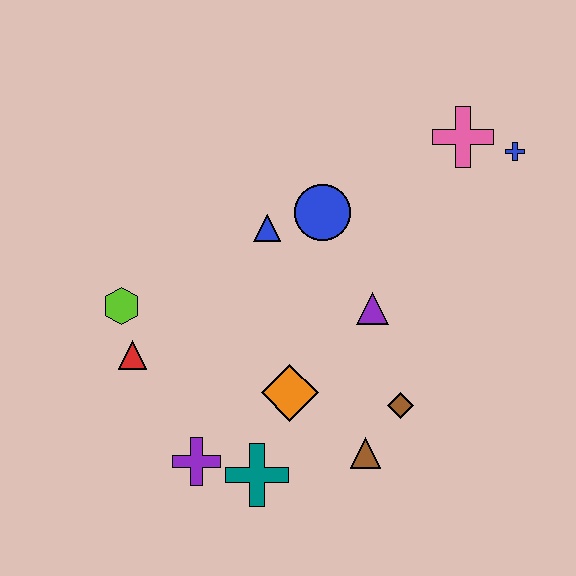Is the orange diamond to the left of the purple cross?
No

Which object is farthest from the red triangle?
The blue cross is farthest from the red triangle.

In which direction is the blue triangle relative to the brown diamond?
The blue triangle is above the brown diamond.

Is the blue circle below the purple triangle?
No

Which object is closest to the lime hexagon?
The red triangle is closest to the lime hexagon.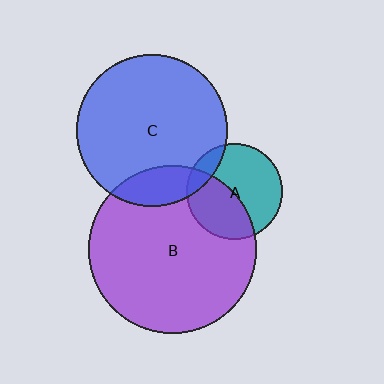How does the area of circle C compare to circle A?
Approximately 2.5 times.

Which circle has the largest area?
Circle B (purple).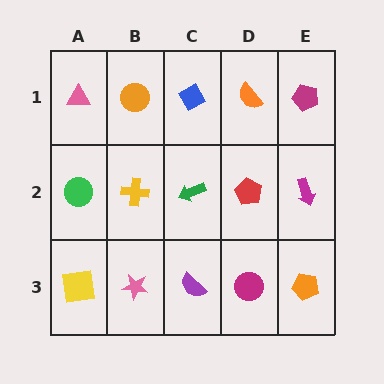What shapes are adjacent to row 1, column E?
A magenta arrow (row 2, column E), an orange semicircle (row 1, column D).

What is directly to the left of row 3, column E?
A magenta circle.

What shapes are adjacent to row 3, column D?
A red pentagon (row 2, column D), a purple semicircle (row 3, column C), an orange pentagon (row 3, column E).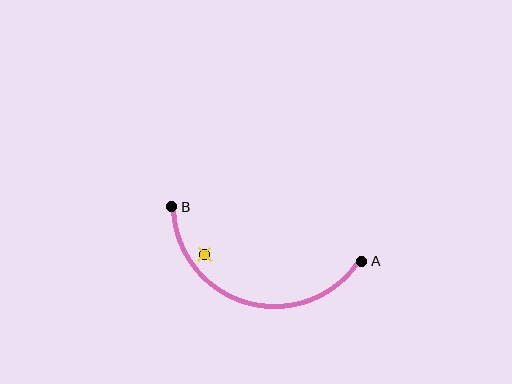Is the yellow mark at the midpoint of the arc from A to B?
No — the yellow mark does not lie on the arc at all. It sits slightly inside the curve.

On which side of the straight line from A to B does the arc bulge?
The arc bulges below the straight line connecting A and B.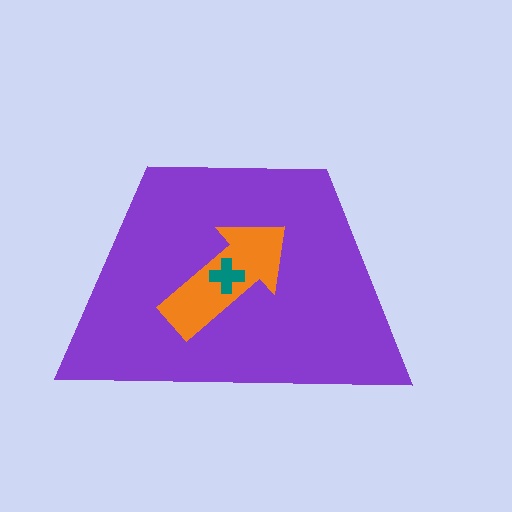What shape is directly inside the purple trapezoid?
The orange arrow.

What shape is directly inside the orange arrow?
The teal cross.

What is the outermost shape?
The purple trapezoid.